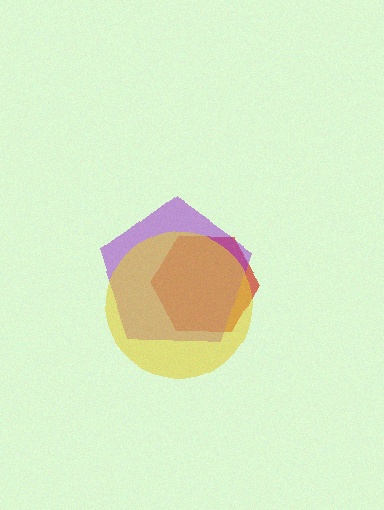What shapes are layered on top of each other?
The layered shapes are: a red hexagon, a purple pentagon, a yellow circle.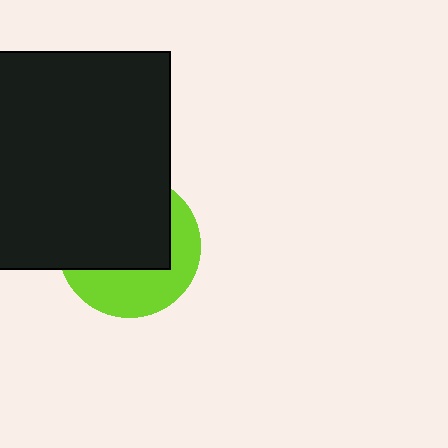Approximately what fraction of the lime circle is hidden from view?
Roughly 59% of the lime circle is hidden behind the black square.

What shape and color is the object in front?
The object in front is a black square.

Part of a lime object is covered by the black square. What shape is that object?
It is a circle.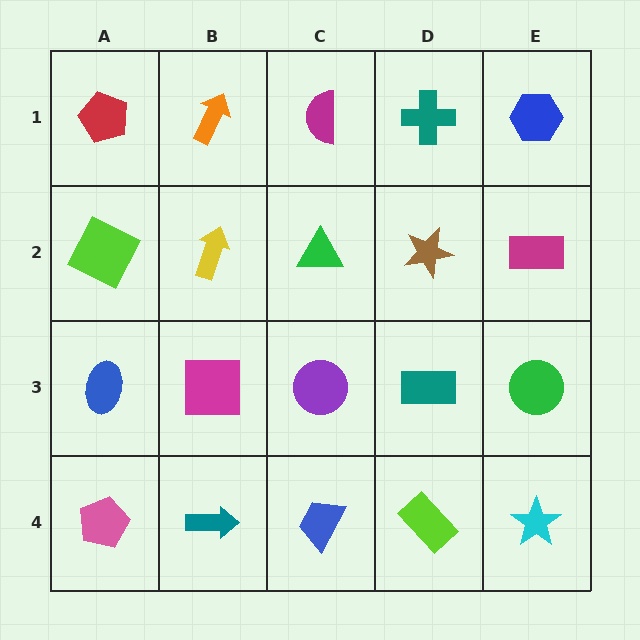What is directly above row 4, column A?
A blue ellipse.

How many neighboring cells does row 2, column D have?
4.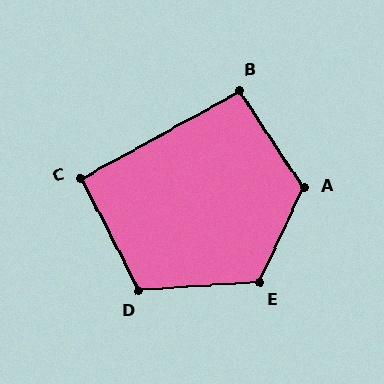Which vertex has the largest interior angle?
A, at approximately 121 degrees.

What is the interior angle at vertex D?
Approximately 113 degrees (obtuse).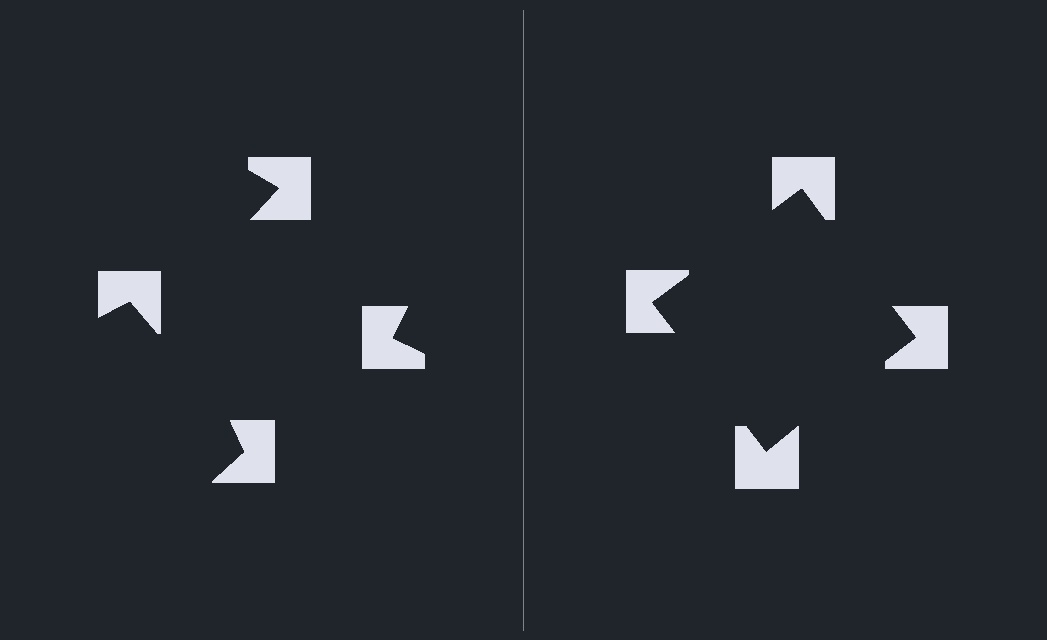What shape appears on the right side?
An illusory square.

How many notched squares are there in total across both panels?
8 — 4 on each side.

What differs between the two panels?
The notched squares are positioned identically on both sides; only the wedge orientations differ. On the right they align to a square; on the left they are misaligned.